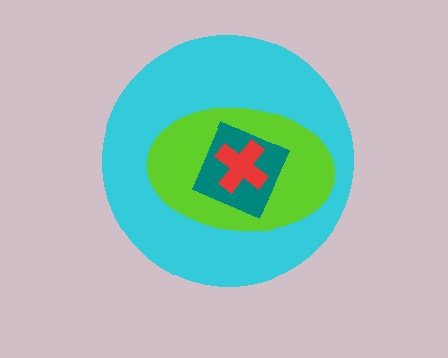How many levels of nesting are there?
4.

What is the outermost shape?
The cyan circle.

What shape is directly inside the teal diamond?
The red cross.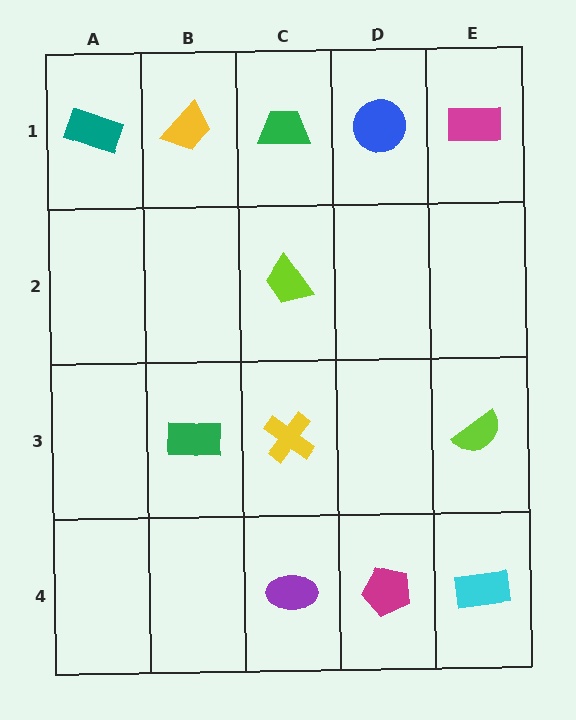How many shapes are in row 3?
3 shapes.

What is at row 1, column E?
A magenta rectangle.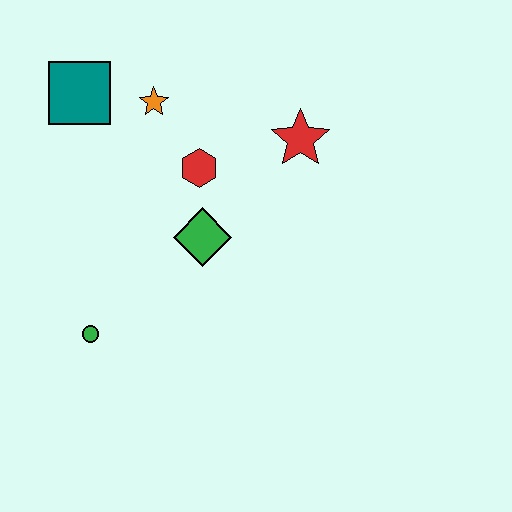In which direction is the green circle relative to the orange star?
The green circle is below the orange star.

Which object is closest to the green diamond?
The red hexagon is closest to the green diamond.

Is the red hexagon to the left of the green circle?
No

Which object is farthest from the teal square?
The green circle is farthest from the teal square.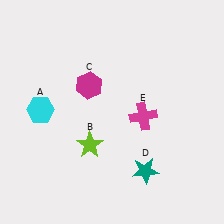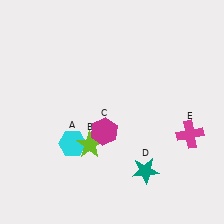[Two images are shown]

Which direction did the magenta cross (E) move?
The magenta cross (E) moved right.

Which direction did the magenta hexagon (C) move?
The magenta hexagon (C) moved down.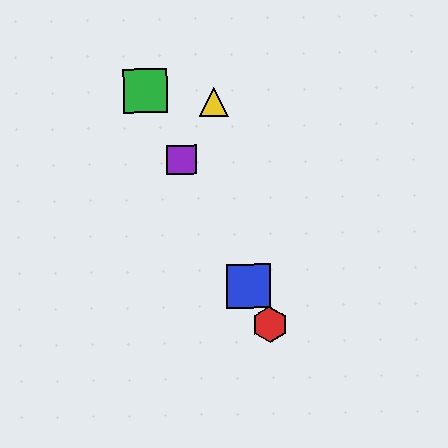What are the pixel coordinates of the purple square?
The purple square is at (182, 160).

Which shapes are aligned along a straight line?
The red hexagon, the blue square, the green square, the purple square are aligned along a straight line.